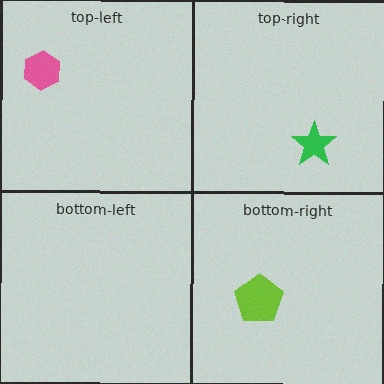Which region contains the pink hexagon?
The top-left region.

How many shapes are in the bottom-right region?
1.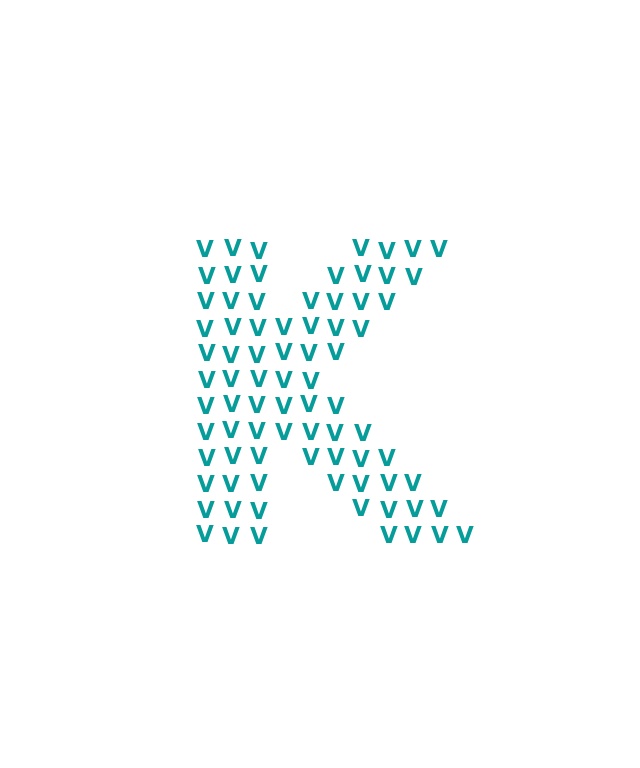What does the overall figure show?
The overall figure shows the letter K.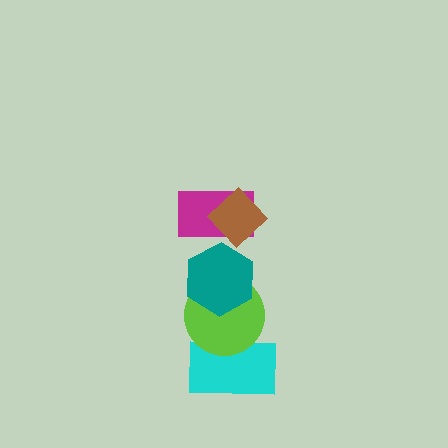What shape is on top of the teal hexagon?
The magenta rectangle is on top of the teal hexagon.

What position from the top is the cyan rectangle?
The cyan rectangle is 5th from the top.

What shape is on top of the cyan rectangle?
The lime circle is on top of the cyan rectangle.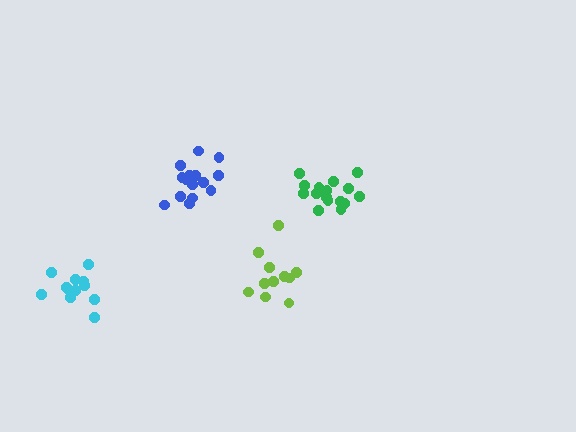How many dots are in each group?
Group 1: 18 dots, Group 2: 12 dots, Group 3: 12 dots, Group 4: 15 dots (57 total).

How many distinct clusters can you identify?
There are 4 distinct clusters.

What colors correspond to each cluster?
The clusters are colored: green, cyan, lime, blue.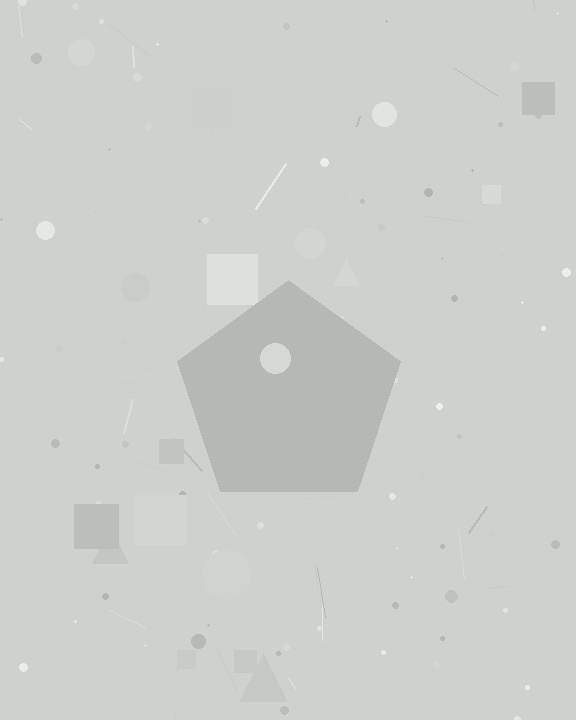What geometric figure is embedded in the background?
A pentagon is embedded in the background.